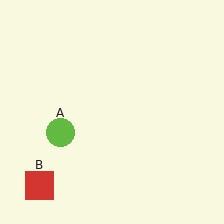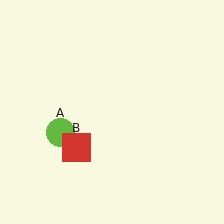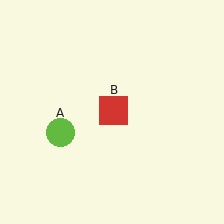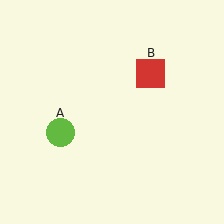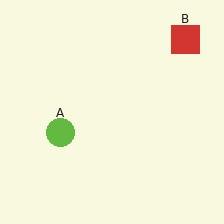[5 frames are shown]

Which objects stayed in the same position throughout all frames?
Lime circle (object A) remained stationary.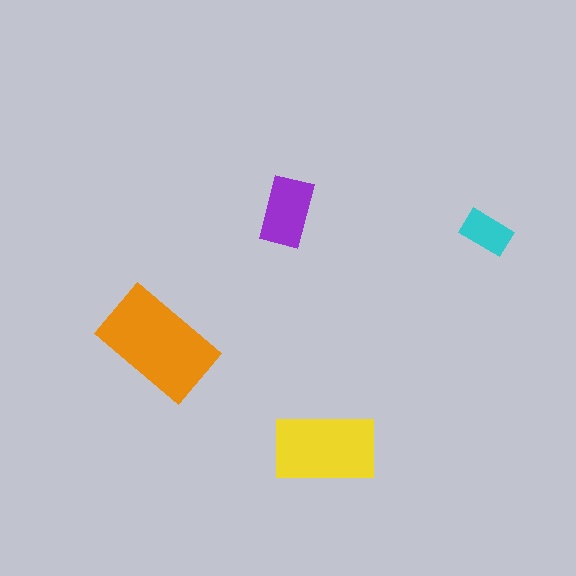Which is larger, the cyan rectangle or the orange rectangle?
The orange one.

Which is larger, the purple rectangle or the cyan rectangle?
The purple one.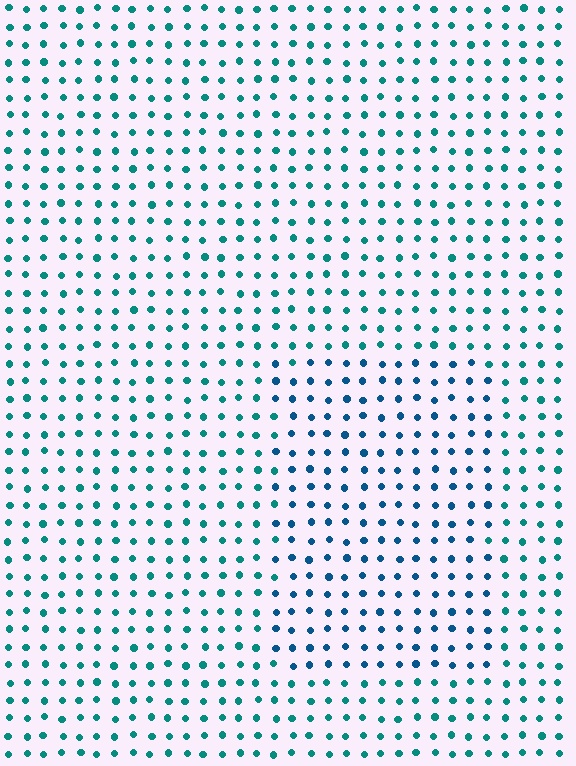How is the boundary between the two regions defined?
The boundary is defined purely by a slight shift in hue (about 30 degrees). Spacing, size, and orientation are identical on both sides.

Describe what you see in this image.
The image is filled with small teal elements in a uniform arrangement. A rectangle-shaped region is visible where the elements are tinted to a slightly different hue, forming a subtle color boundary.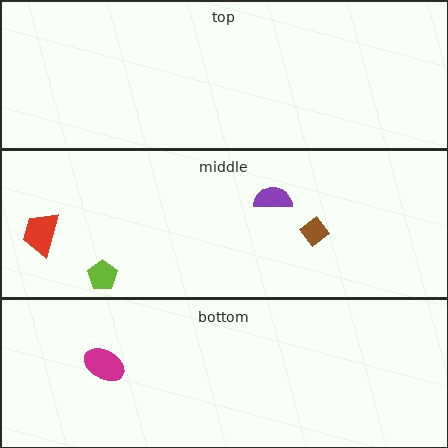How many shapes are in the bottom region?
1.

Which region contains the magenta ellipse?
The bottom region.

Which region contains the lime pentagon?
The middle region.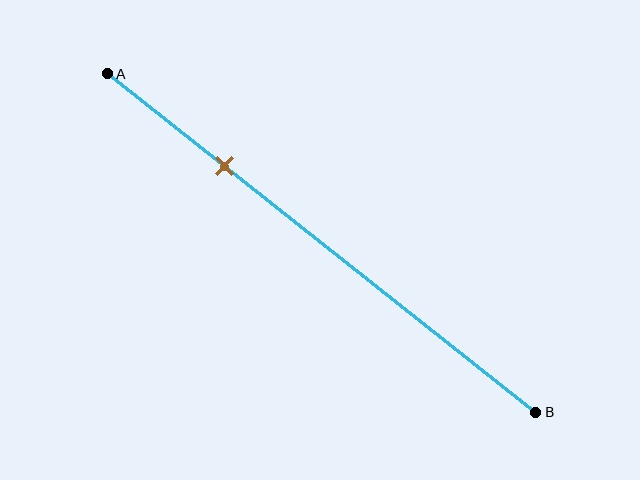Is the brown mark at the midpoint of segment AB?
No, the mark is at about 25% from A, not at the 50% midpoint.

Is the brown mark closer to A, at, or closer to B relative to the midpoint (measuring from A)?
The brown mark is closer to point A than the midpoint of segment AB.